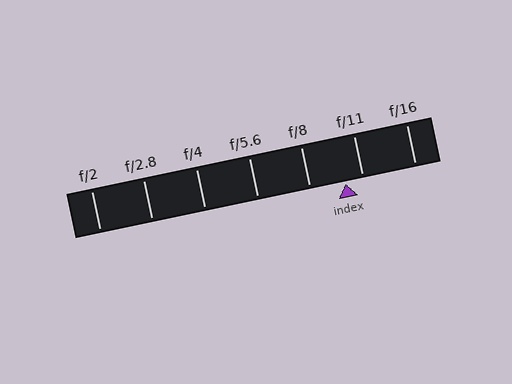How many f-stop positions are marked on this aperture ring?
There are 7 f-stop positions marked.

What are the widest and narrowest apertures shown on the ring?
The widest aperture shown is f/2 and the narrowest is f/16.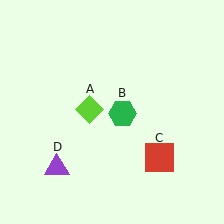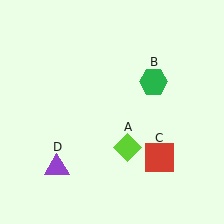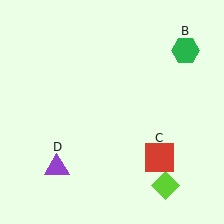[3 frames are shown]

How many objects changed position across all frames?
2 objects changed position: lime diamond (object A), green hexagon (object B).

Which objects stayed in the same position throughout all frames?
Red square (object C) and purple triangle (object D) remained stationary.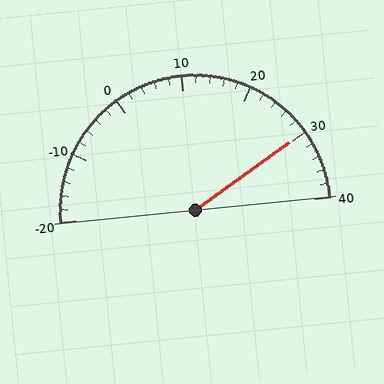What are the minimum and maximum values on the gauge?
The gauge ranges from -20 to 40.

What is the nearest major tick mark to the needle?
The nearest major tick mark is 30.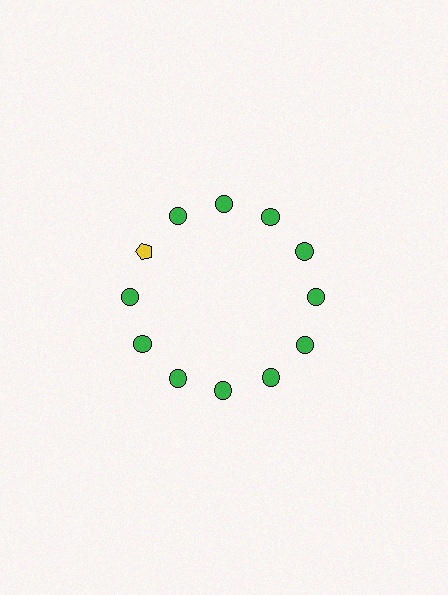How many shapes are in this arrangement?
There are 12 shapes arranged in a ring pattern.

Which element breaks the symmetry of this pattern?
The yellow pentagon at roughly the 10 o'clock position breaks the symmetry. All other shapes are green circles.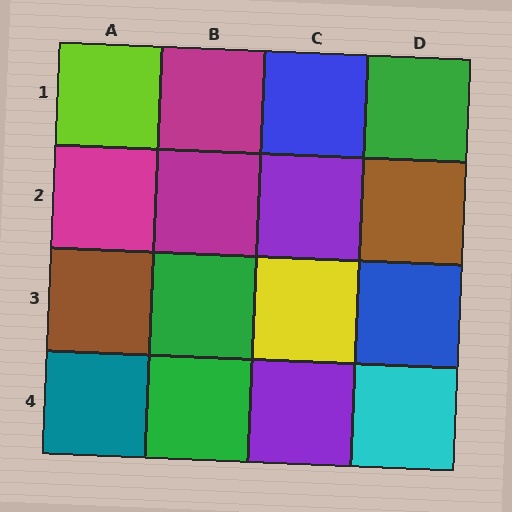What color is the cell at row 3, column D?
Blue.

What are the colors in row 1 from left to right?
Lime, magenta, blue, green.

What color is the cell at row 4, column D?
Cyan.